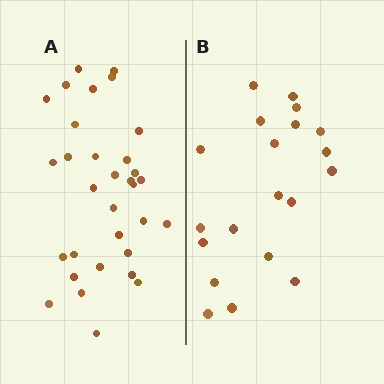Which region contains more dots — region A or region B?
Region A (the left region) has more dots.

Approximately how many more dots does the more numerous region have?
Region A has roughly 12 or so more dots than region B.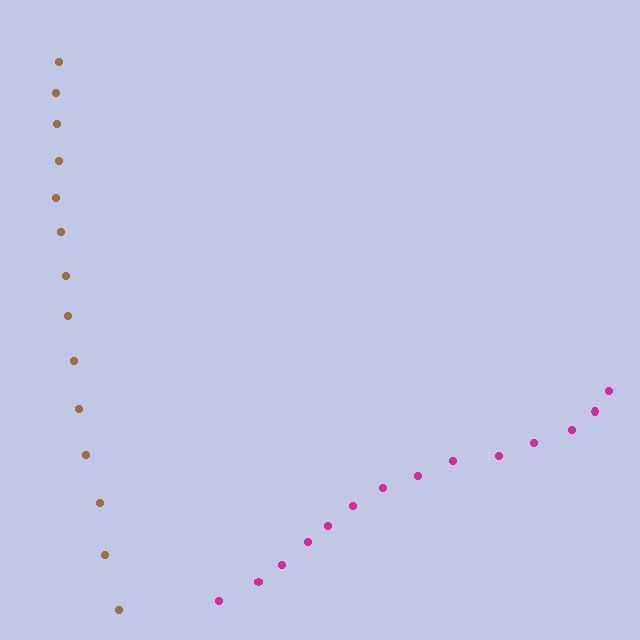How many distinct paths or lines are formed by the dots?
There are 2 distinct paths.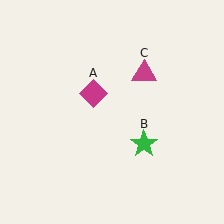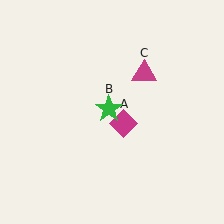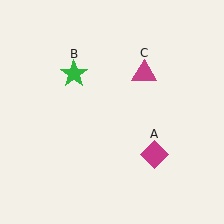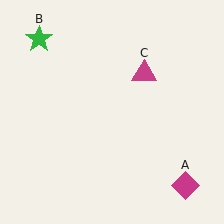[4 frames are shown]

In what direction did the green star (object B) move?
The green star (object B) moved up and to the left.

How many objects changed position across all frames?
2 objects changed position: magenta diamond (object A), green star (object B).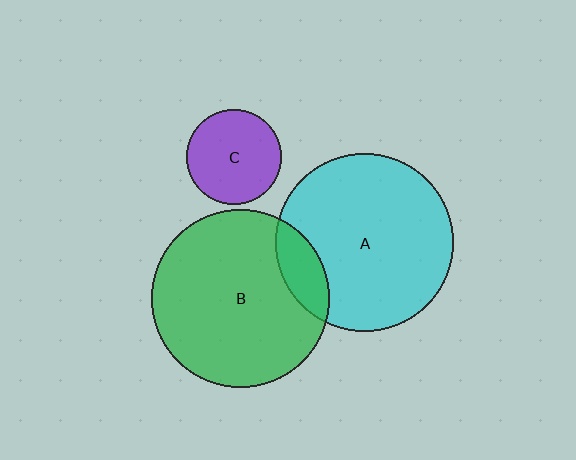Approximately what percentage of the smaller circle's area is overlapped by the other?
Approximately 15%.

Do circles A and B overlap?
Yes.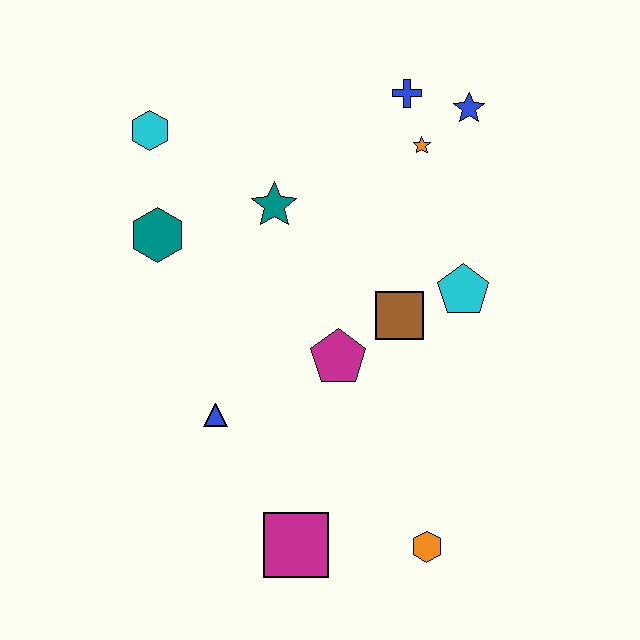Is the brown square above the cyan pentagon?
No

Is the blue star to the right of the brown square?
Yes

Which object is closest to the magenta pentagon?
The brown square is closest to the magenta pentagon.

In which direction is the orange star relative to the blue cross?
The orange star is below the blue cross.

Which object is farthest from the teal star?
The orange hexagon is farthest from the teal star.